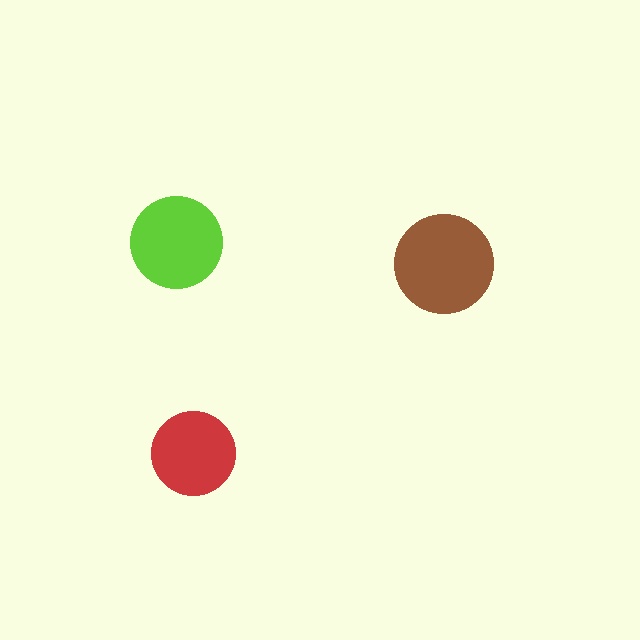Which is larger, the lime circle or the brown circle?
The brown one.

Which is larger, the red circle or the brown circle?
The brown one.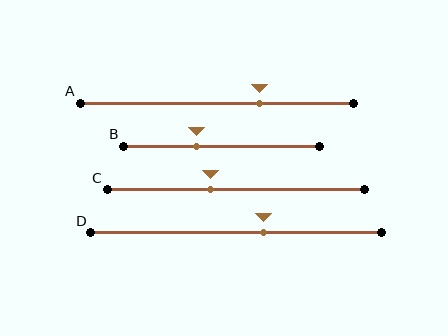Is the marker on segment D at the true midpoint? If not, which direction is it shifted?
No, the marker on segment D is shifted to the right by about 9% of the segment length.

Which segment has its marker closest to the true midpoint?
Segment D has its marker closest to the true midpoint.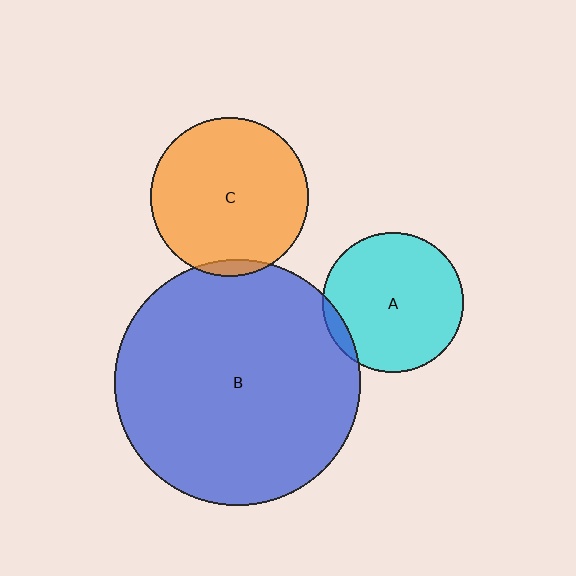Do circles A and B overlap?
Yes.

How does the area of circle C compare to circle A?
Approximately 1.3 times.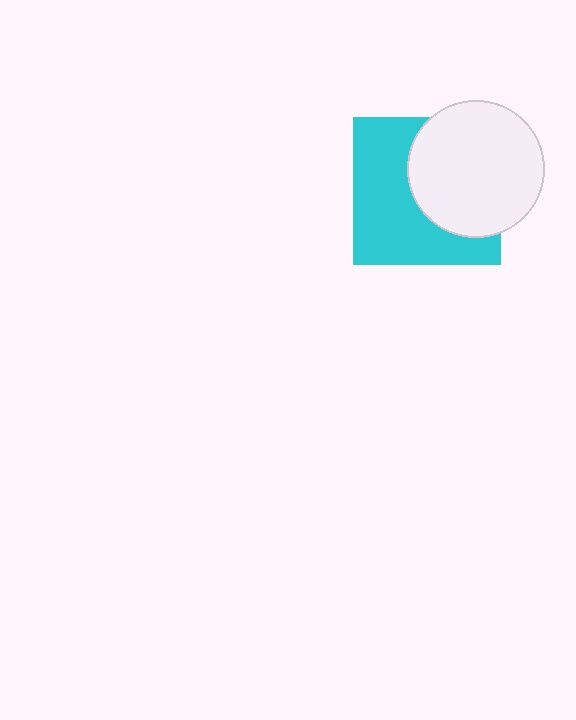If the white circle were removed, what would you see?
You would see the complete cyan square.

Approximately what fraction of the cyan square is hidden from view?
Roughly 45% of the cyan square is hidden behind the white circle.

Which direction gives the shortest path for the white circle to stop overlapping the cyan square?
Moving right gives the shortest separation.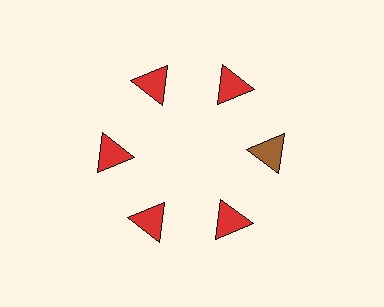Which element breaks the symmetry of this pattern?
The brown triangle at roughly the 3 o'clock position breaks the symmetry. All other shapes are red triangles.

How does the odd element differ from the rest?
It has a different color: brown instead of red.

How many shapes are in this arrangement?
There are 6 shapes arranged in a ring pattern.